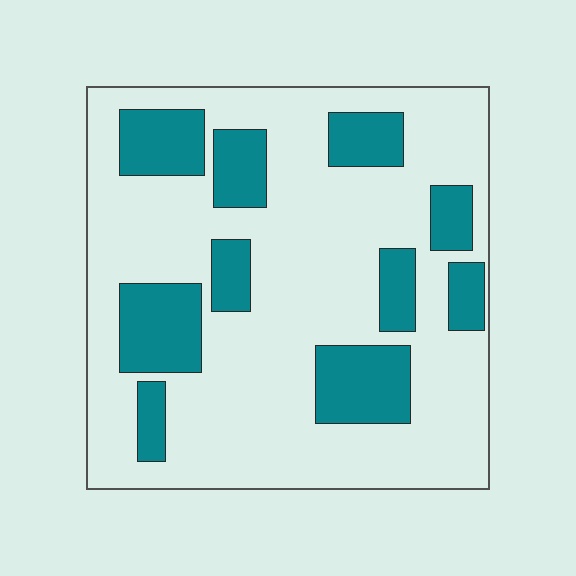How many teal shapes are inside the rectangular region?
10.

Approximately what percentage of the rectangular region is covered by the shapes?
Approximately 25%.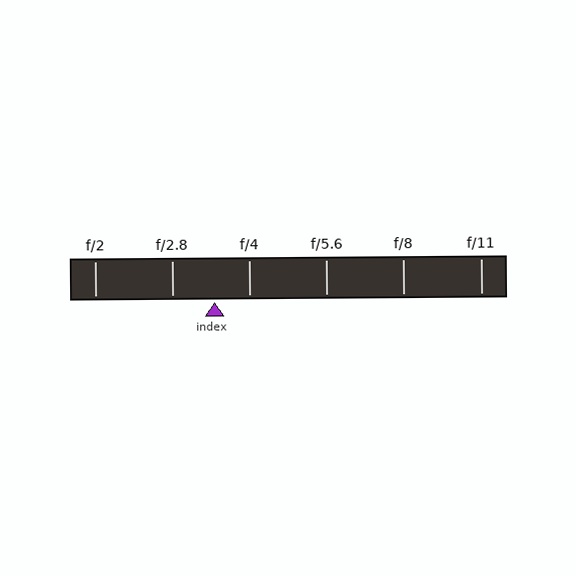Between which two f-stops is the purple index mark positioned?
The index mark is between f/2.8 and f/4.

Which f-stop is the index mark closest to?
The index mark is closest to f/4.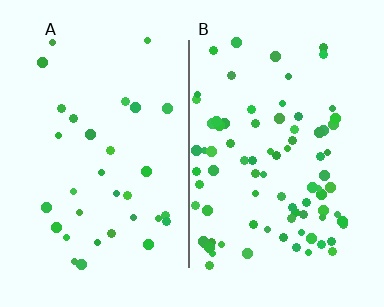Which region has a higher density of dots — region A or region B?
B (the right).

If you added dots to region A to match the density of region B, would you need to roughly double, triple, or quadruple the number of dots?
Approximately triple.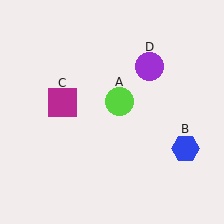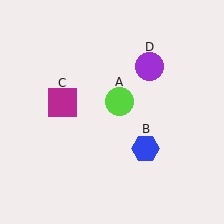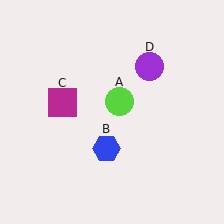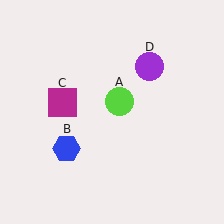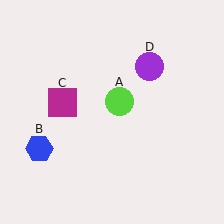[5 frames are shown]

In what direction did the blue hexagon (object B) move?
The blue hexagon (object B) moved left.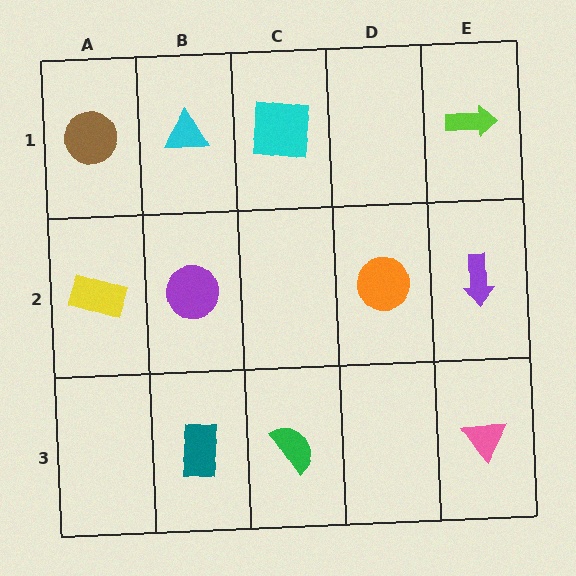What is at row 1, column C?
A cyan square.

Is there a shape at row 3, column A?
No, that cell is empty.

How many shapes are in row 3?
3 shapes.